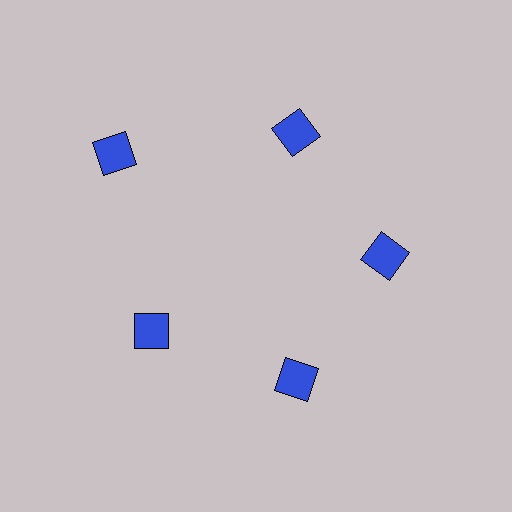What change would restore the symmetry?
The symmetry would be restored by moving it inward, back onto the ring so that all 5 diamonds sit at equal angles and equal distance from the center.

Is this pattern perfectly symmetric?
No. The 5 blue diamonds are arranged in a ring, but one element near the 10 o'clock position is pushed outward from the center, breaking the 5-fold rotational symmetry.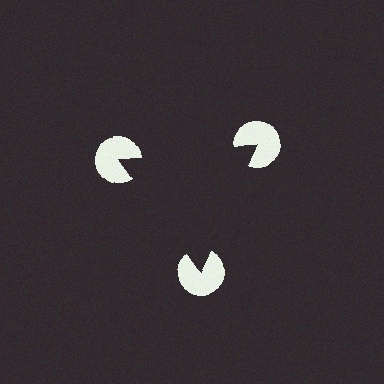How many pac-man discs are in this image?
There are 3 — one at each vertex of the illusory triangle.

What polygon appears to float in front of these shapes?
An illusory triangle — its edges are inferred from the aligned wedge cuts in the pac-man discs, not physically drawn.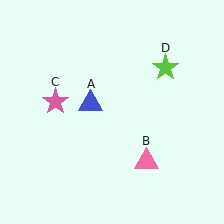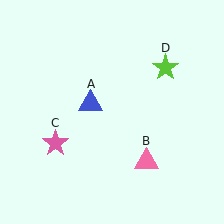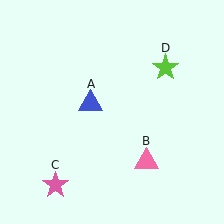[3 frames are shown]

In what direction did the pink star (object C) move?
The pink star (object C) moved down.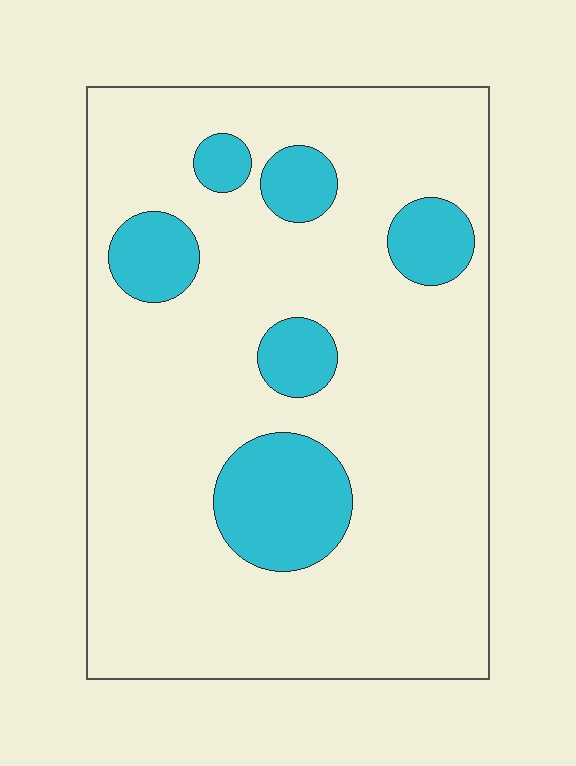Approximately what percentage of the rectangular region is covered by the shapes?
Approximately 15%.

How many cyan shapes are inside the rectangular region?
6.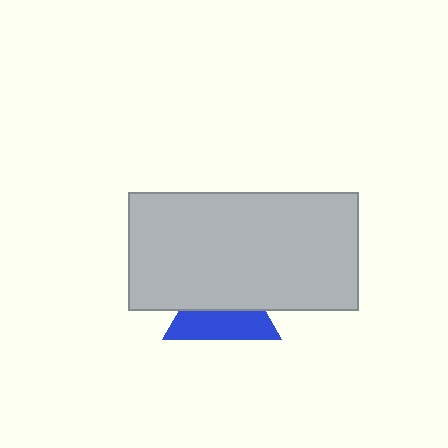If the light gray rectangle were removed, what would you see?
You would see the complete blue triangle.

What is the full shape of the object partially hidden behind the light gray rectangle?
The partially hidden object is a blue triangle.